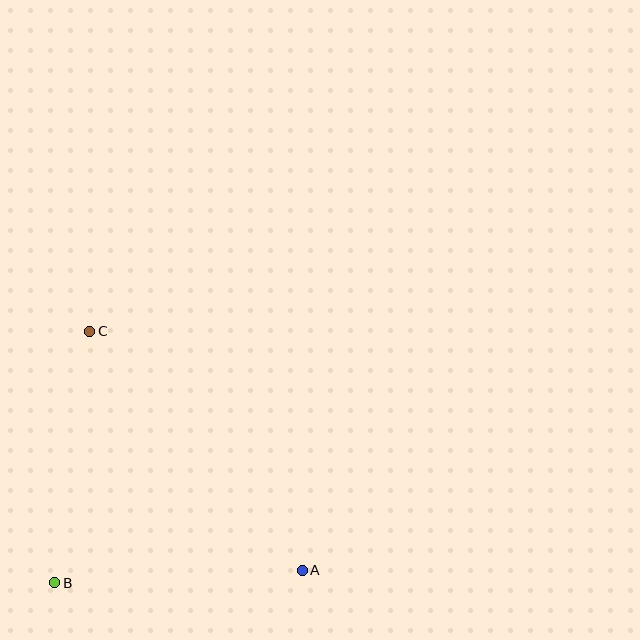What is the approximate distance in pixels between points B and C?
The distance between B and C is approximately 254 pixels.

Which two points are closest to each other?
Points A and B are closest to each other.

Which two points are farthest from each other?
Points A and C are farthest from each other.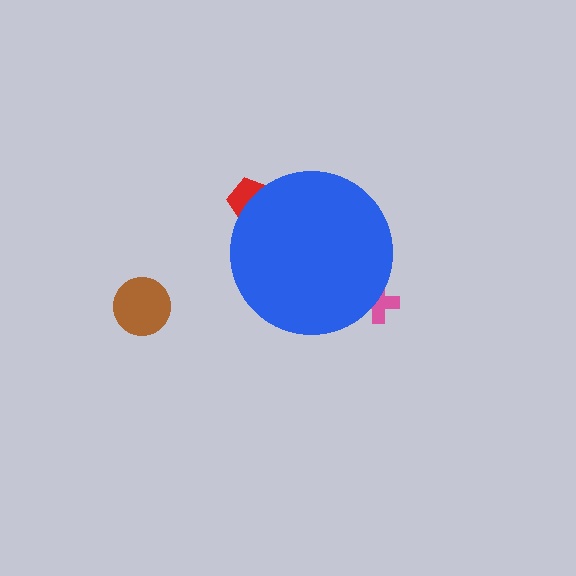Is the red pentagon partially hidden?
Yes, the red pentagon is partially hidden behind the blue circle.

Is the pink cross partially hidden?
Yes, the pink cross is partially hidden behind the blue circle.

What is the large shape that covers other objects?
A blue circle.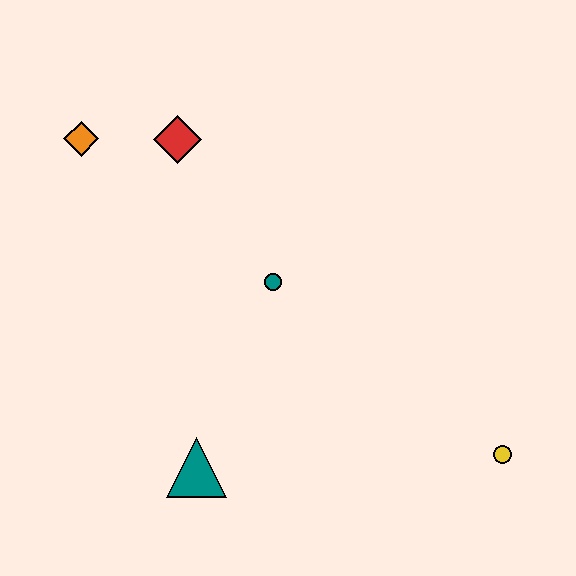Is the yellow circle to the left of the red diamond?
No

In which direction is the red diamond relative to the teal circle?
The red diamond is above the teal circle.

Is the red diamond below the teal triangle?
No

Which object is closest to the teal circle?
The red diamond is closest to the teal circle.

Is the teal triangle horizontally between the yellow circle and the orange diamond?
Yes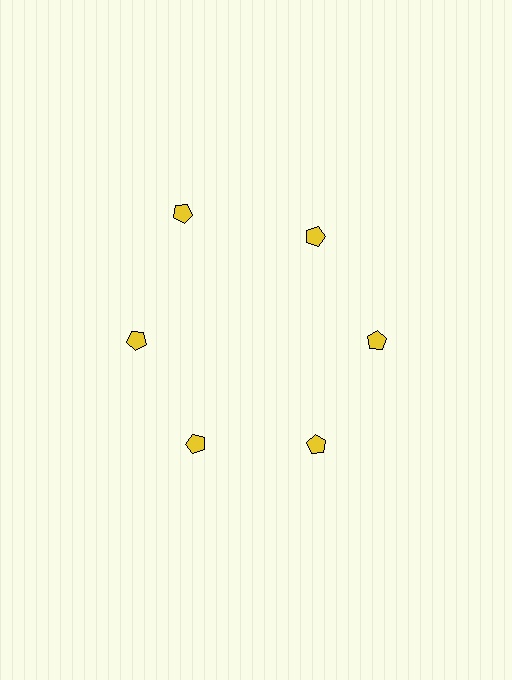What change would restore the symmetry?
The symmetry would be restored by moving it inward, back onto the ring so that all 6 pentagons sit at equal angles and equal distance from the center.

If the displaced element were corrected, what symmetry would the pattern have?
It would have 6-fold rotational symmetry — the pattern would map onto itself every 60 degrees.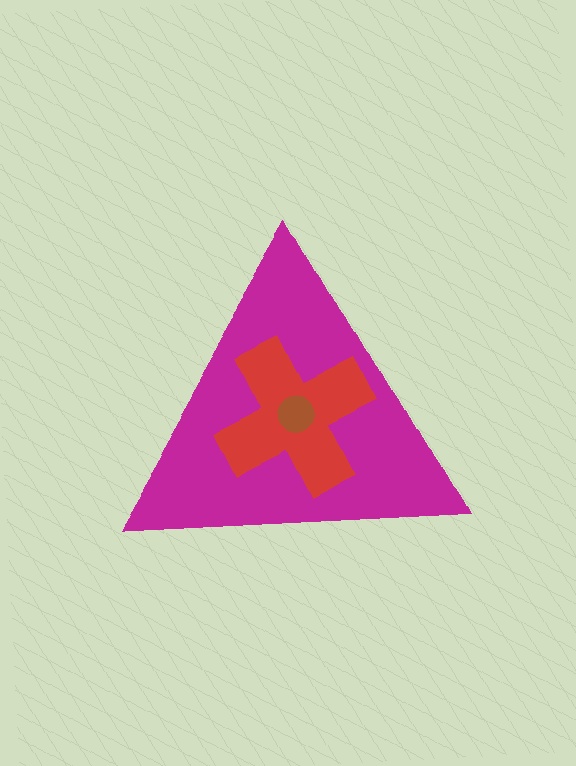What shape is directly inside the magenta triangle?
The red cross.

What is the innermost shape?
The brown circle.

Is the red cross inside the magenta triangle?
Yes.